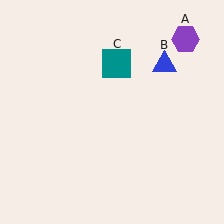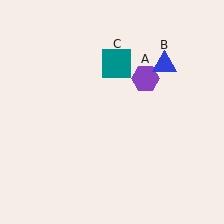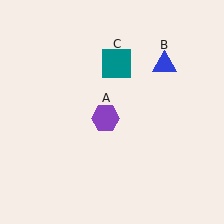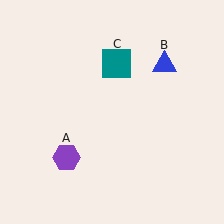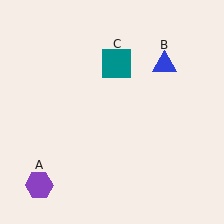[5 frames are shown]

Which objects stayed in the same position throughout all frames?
Blue triangle (object B) and teal square (object C) remained stationary.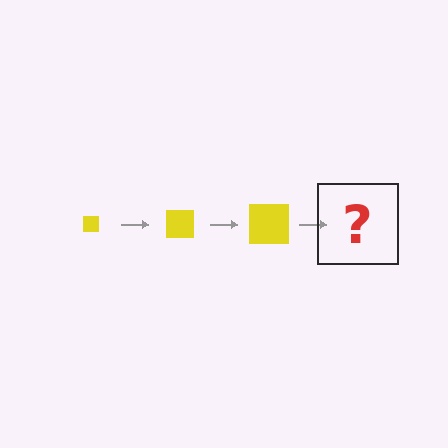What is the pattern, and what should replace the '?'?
The pattern is that the square gets progressively larger each step. The '?' should be a yellow square, larger than the previous one.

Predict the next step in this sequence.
The next step is a yellow square, larger than the previous one.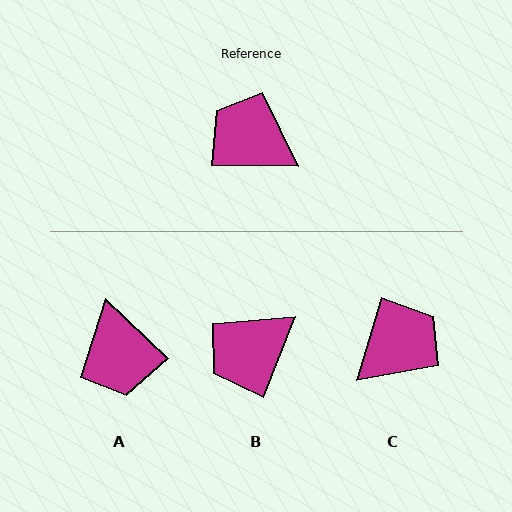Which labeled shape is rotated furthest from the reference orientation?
A, about 137 degrees away.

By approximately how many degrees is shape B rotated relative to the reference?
Approximately 69 degrees counter-clockwise.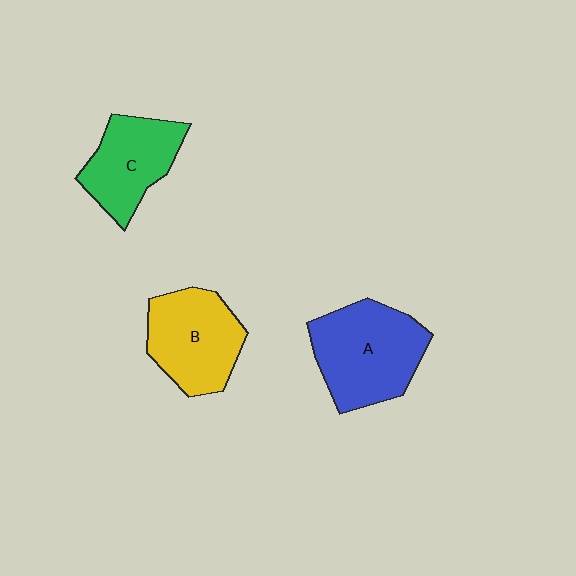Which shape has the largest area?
Shape A (blue).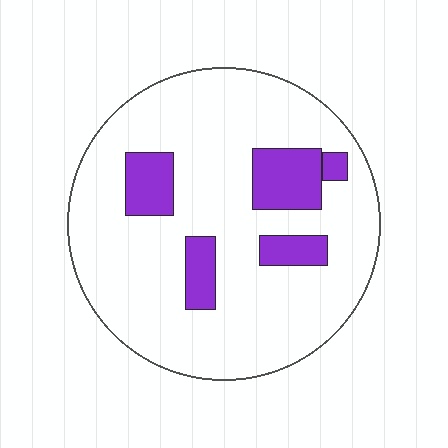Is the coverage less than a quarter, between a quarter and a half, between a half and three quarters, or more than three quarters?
Less than a quarter.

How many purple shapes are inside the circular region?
5.